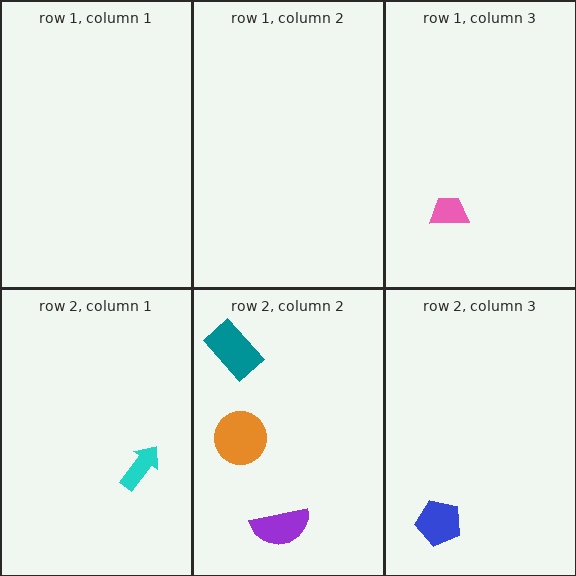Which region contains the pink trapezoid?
The row 1, column 3 region.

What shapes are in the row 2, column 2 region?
The orange circle, the purple semicircle, the teal rectangle.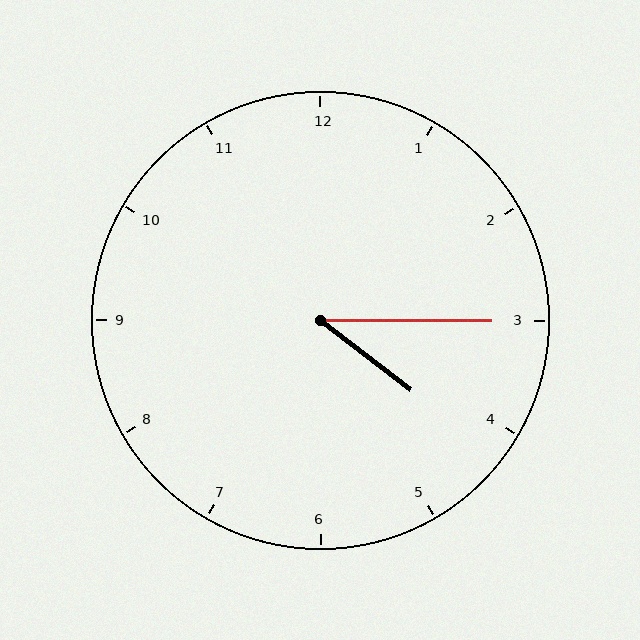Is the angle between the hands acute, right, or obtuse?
It is acute.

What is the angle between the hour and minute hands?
Approximately 38 degrees.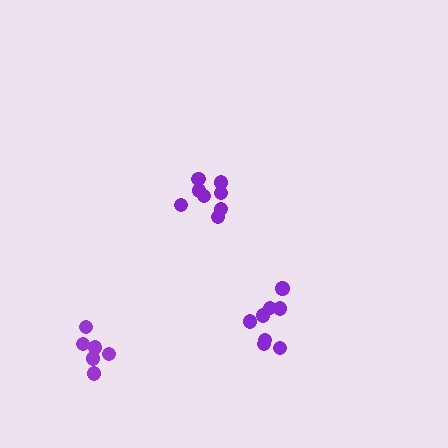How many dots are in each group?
Group 1: 6 dots, Group 2: 9 dots, Group 3: 8 dots (23 total).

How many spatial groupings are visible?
There are 3 spatial groupings.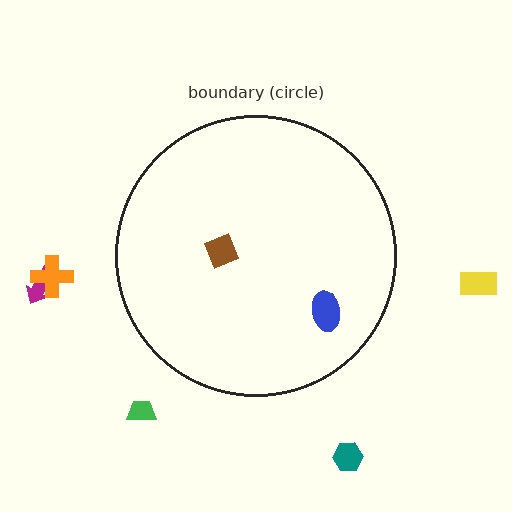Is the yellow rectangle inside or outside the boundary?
Outside.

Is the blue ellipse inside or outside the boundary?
Inside.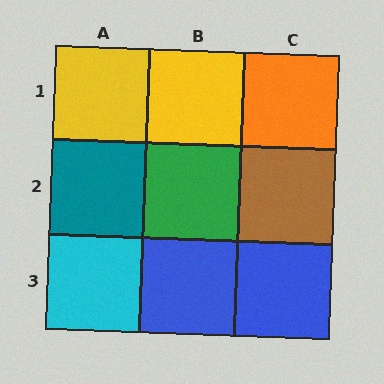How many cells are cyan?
1 cell is cyan.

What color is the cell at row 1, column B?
Yellow.